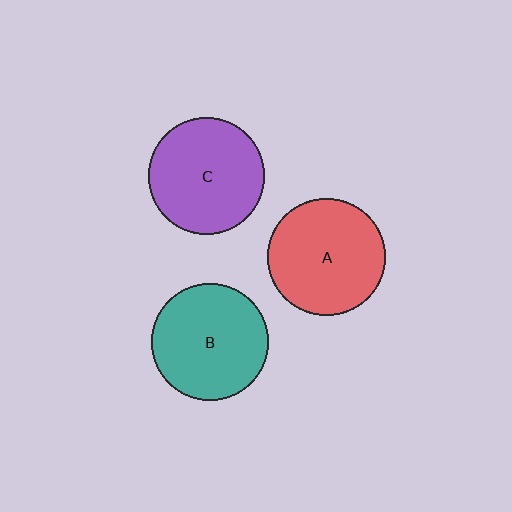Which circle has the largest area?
Circle A (red).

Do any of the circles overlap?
No, none of the circles overlap.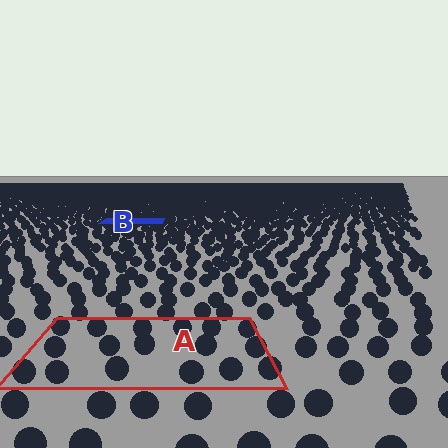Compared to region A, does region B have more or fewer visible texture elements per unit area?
Region B has more texture elements per unit area — they are packed more densely because it is farther away.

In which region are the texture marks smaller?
The texture marks are smaller in region B, because it is farther away.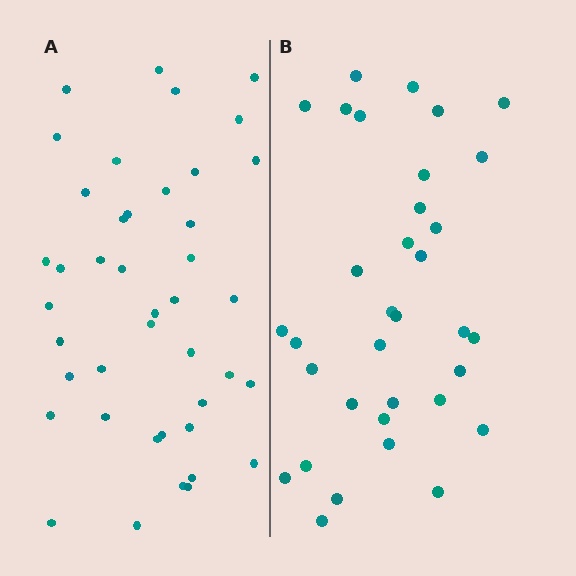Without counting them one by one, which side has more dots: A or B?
Region A (the left region) has more dots.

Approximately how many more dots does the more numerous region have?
Region A has roughly 8 or so more dots than region B.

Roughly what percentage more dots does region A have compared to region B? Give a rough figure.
About 25% more.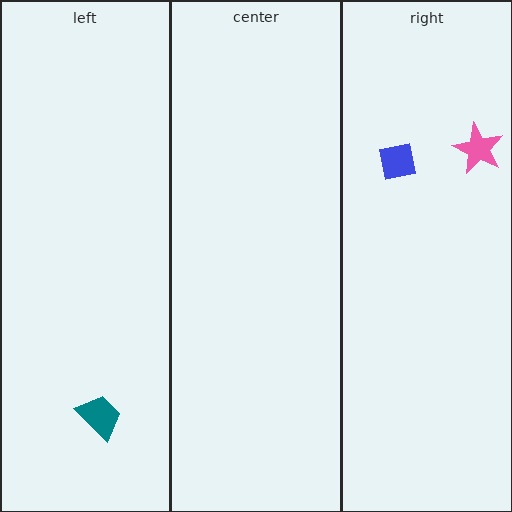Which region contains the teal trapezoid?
The left region.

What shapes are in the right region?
The blue square, the pink star.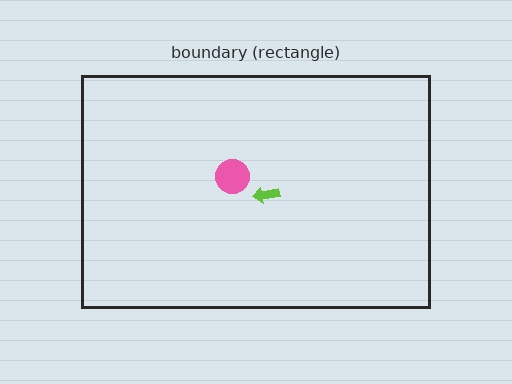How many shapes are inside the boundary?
2 inside, 0 outside.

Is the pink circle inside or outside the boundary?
Inside.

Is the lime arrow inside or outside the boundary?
Inside.